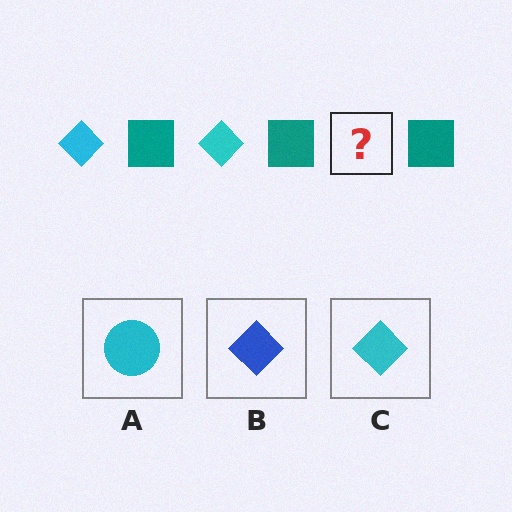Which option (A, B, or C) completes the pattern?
C.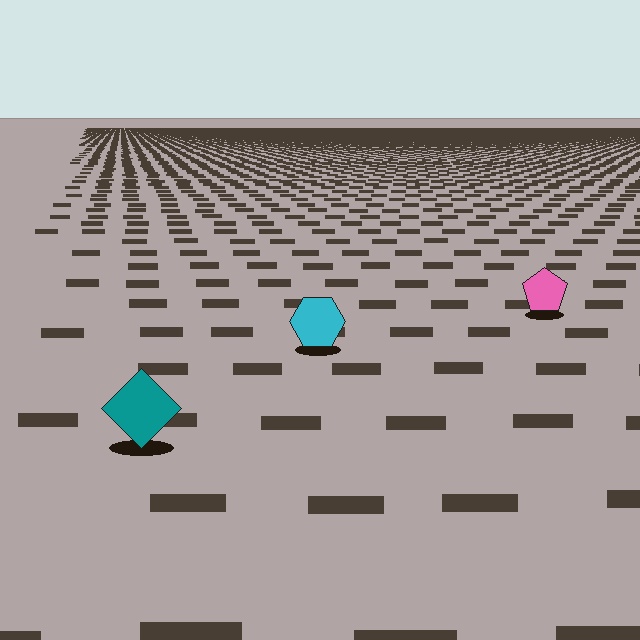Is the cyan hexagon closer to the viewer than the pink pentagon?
Yes. The cyan hexagon is closer — you can tell from the texture gradient: the ground texture is coarser near it.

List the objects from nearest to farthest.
From nearest to farthest: the teal diamond, the cyan hexagon, the pink pentagon.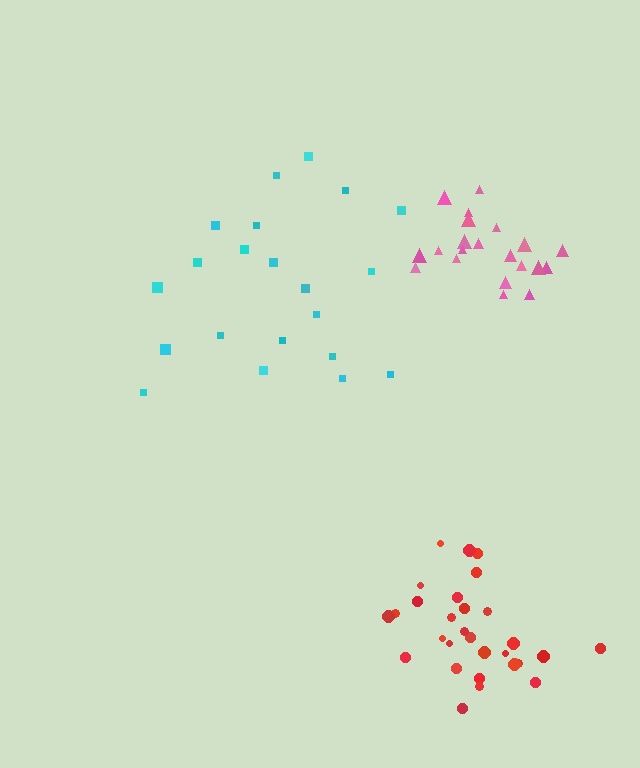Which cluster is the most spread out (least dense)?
Cyan.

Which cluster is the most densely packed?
Pink.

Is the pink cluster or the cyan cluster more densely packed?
Pink.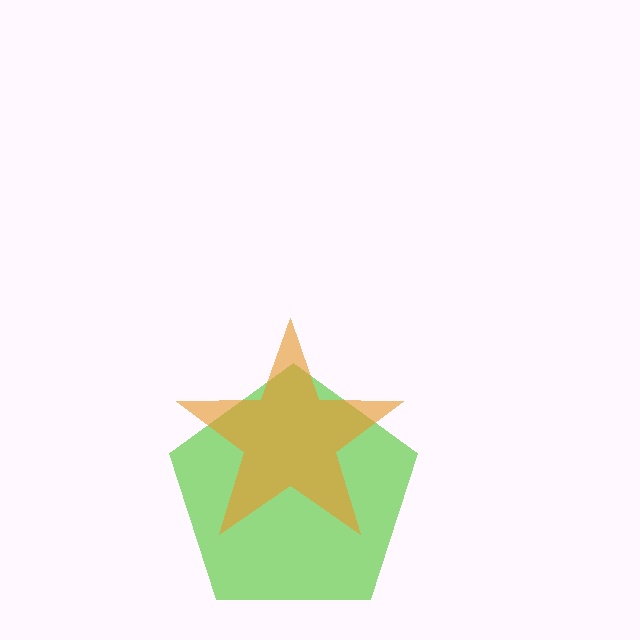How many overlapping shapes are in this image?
There are 2 overlapping shapes in the image.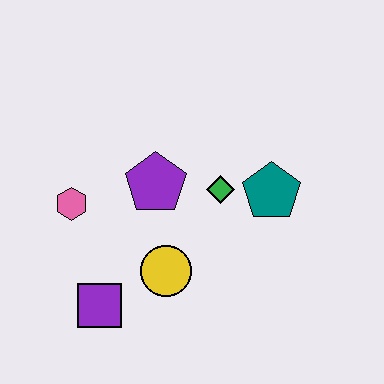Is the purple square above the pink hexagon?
No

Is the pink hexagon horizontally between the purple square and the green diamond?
No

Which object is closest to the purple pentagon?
The green diamond is closest to the purple pentagon.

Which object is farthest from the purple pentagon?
The purple square is farthest from the purple pentagon.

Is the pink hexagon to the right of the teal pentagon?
No